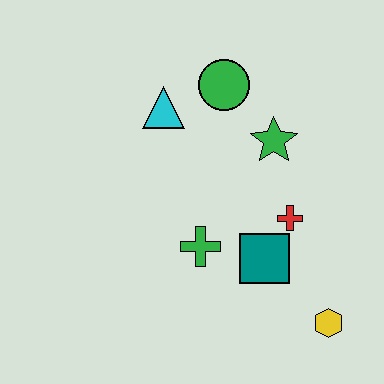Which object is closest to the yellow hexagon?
The teal square is closest to the yellow hexagon.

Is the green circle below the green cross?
No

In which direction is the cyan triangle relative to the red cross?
The cyan triangle is to the left of the red cross.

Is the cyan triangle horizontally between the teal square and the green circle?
No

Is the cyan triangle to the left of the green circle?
Yes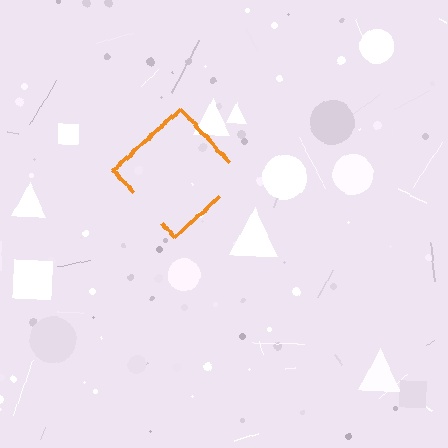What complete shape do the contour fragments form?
The contour fragments form a diamond.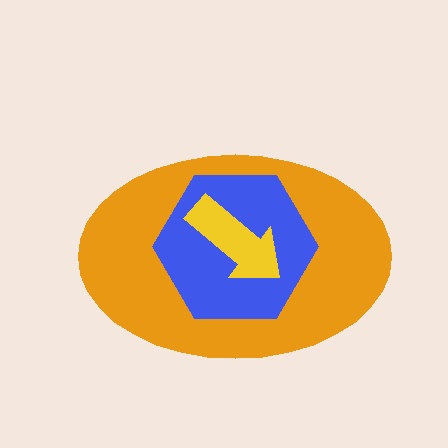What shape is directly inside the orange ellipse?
The blue hexagon.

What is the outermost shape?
The orange ellipse.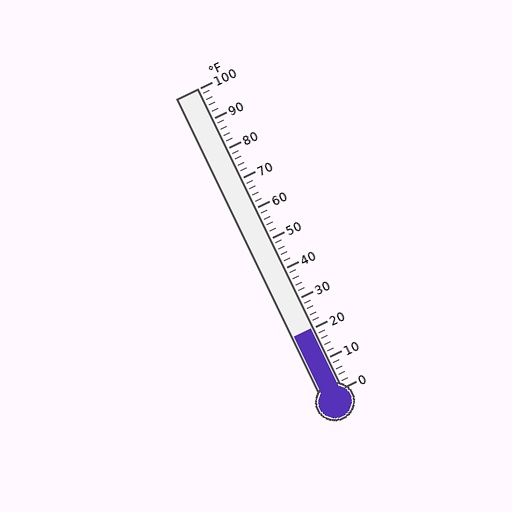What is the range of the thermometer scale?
The thermometer scale ranges from 0°F to 100°F.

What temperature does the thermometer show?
The thermometer shows approximately 20°F.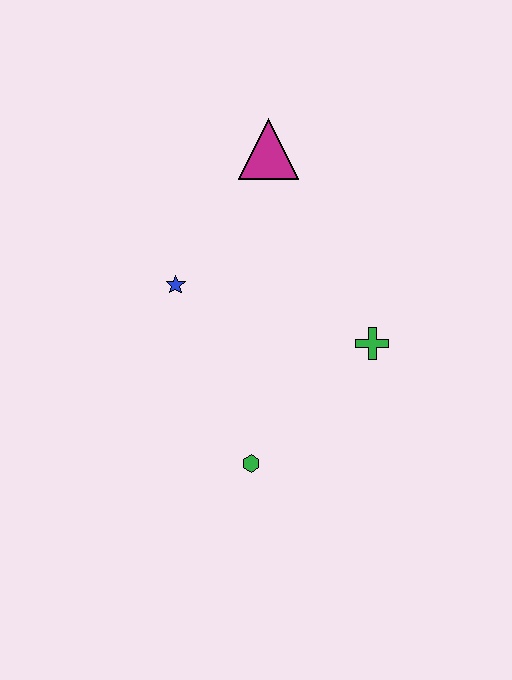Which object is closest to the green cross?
The green hexagon is closest to the green cross.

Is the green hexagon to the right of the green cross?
No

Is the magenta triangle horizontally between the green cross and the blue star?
Yes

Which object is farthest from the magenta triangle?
The green hexagon is farthest from the magenta triangle.